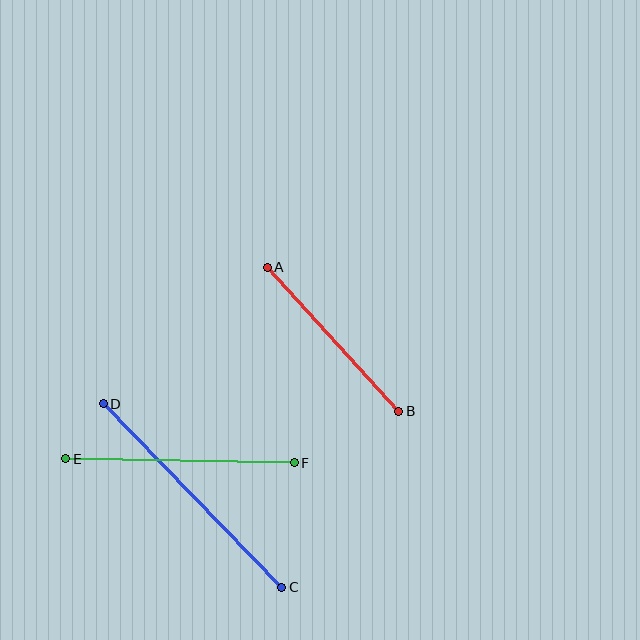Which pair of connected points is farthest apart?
Points C and D are farthest apart.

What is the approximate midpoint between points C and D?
The midpoint is at approximately (192, 495) pixels.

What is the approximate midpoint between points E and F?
The midpoint is at approximately (180, 461) pixels.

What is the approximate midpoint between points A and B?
The midpoint is at approximately (333, 339) pixels.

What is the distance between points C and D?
The distance is approximately 256 pixels.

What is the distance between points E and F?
The distance is approximately 229 pixels.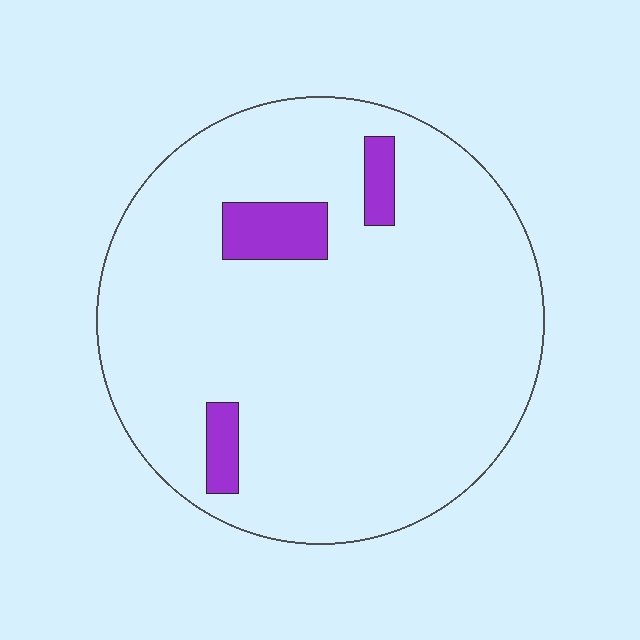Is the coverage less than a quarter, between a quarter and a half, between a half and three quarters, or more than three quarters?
Less than a quarter.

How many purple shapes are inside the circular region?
3.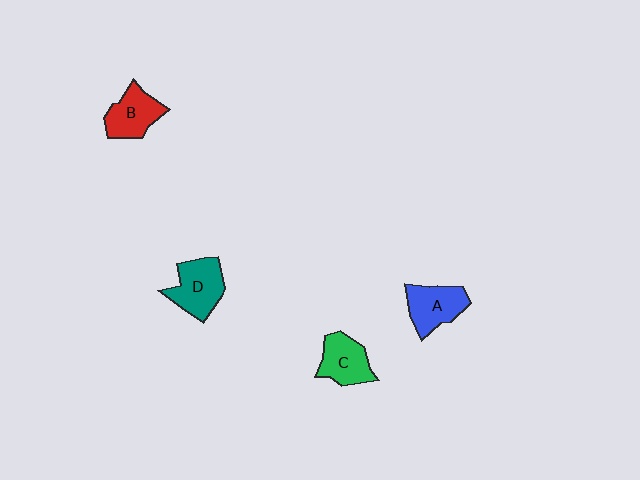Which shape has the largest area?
Shape D (teal).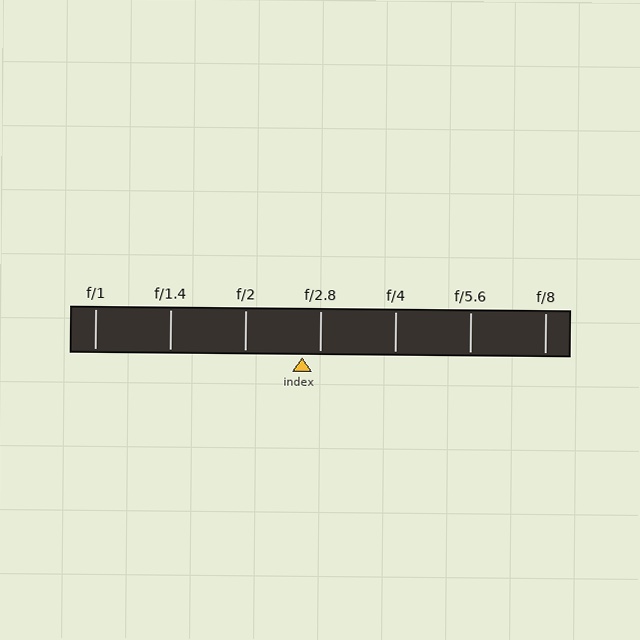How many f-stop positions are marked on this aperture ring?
There are 7 f-stop positions marked.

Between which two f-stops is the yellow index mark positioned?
The index mark is between f/2 and f/2.8.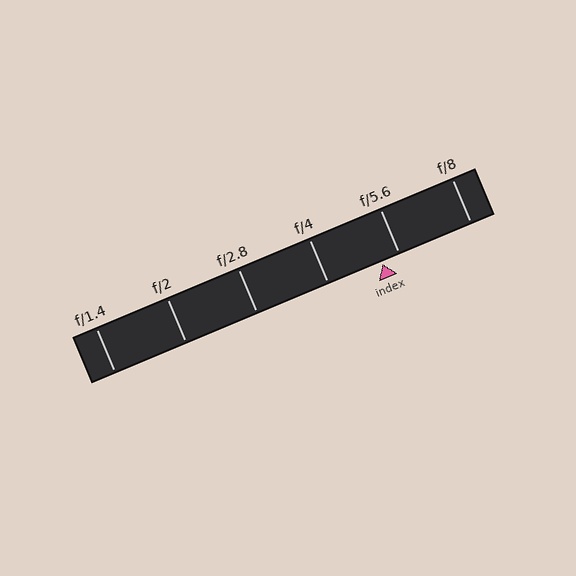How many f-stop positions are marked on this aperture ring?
There are 6 f-stop positions marked.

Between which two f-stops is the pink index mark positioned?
The index mark is between f/4 and f/5.6.